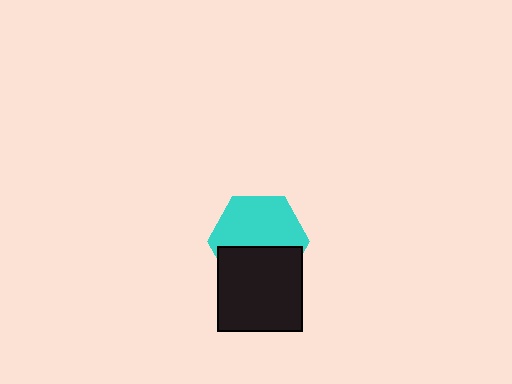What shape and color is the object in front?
The object in front is a black square.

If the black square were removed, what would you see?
You would see the complete cyan hexagon.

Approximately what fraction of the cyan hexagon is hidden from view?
Roughly 42% of the cyan hexagon is hidden behind the black square.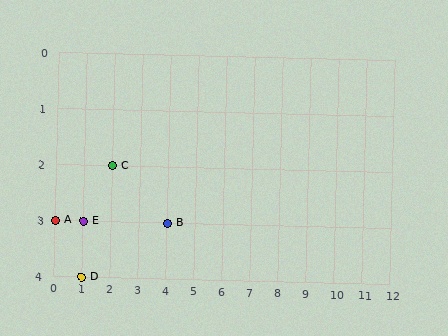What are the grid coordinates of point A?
Point A is at grid coordinates (0, 3).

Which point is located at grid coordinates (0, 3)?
Point A is at (0, 3).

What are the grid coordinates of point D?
Point D is at grid coordinates (1, 4).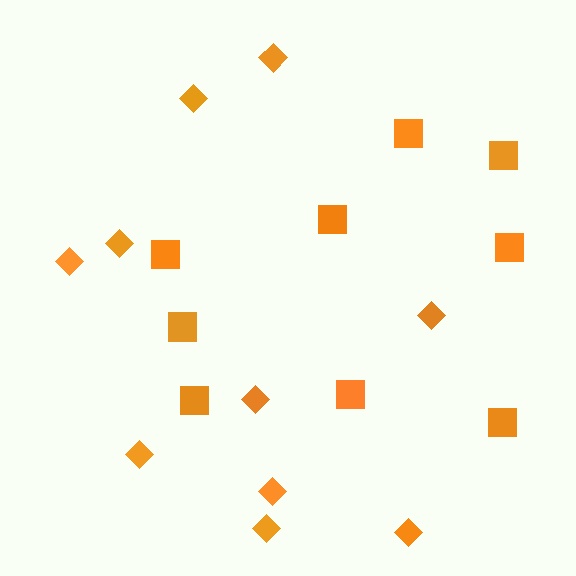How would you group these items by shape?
There are 2 groups: one group of diamonds (10) and one group of squares (9).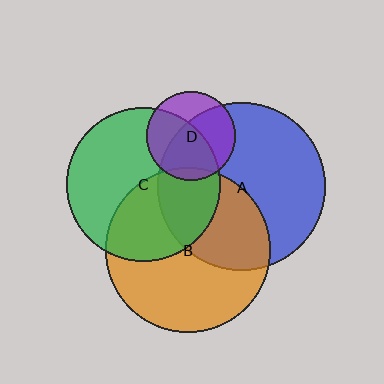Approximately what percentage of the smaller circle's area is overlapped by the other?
Approximately 30%.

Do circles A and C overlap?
Yes.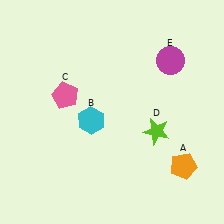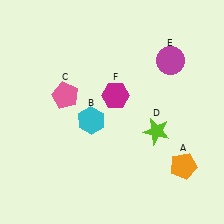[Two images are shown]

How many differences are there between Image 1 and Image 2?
There is 1 difference between the two images.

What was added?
A magenta hexagon (F) was added in Image 2.